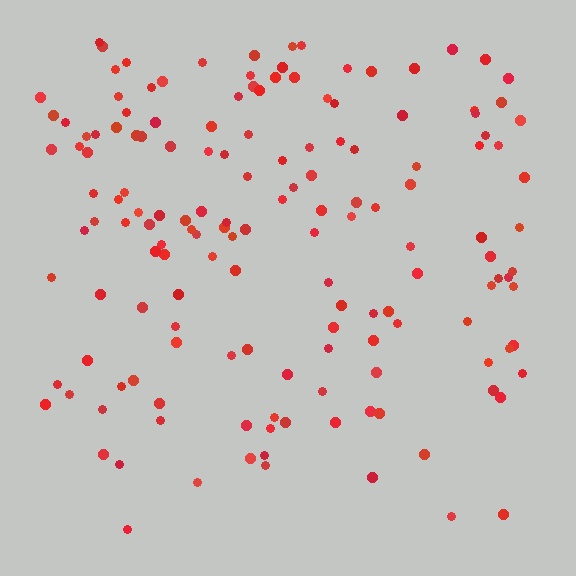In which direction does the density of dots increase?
From bottom to top, with the top side densest.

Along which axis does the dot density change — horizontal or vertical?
Vertical.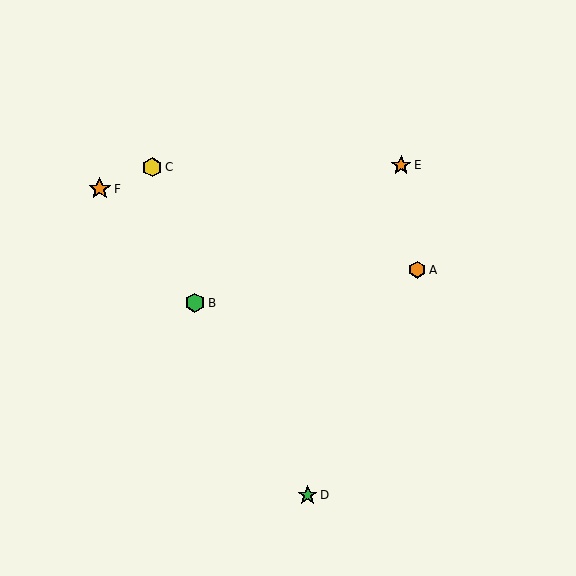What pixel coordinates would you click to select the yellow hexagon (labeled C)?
Click at (152, 167) to select the yellow hexagon C.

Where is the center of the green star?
The center of the green star is at (308, 495).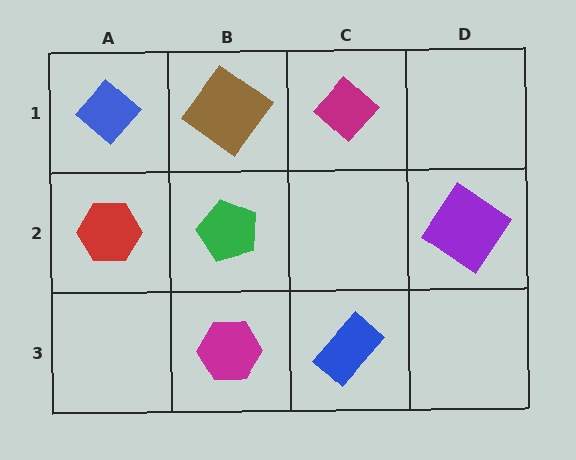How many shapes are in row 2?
3 shapes.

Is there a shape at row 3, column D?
No, that cell is empty.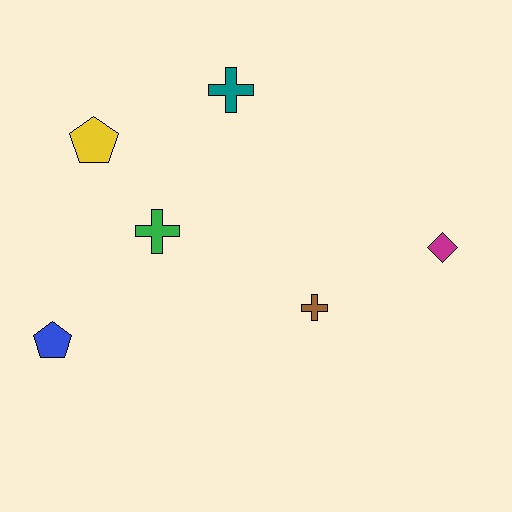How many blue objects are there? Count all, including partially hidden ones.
There is 1 blue object.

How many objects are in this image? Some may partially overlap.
There are 6 objects.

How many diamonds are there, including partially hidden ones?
There is 1 diamond.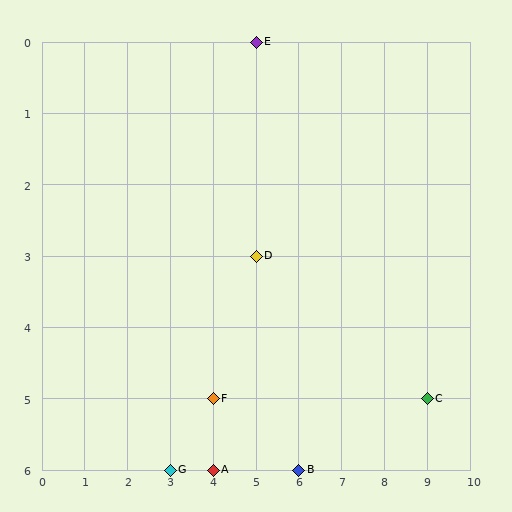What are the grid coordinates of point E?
Point E is at grid coordinates (5, 0).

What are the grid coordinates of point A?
Point A is at grid coordinates (4, 6).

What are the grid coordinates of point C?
Point C is at grid coordinates (9, 5).